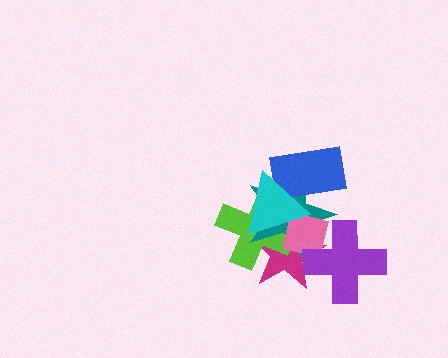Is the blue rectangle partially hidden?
Yes, it is partially covered by another shape.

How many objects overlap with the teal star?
6 objects overlap with the teal star.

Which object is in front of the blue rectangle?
The cyan triangle is in front of the blue rectangle.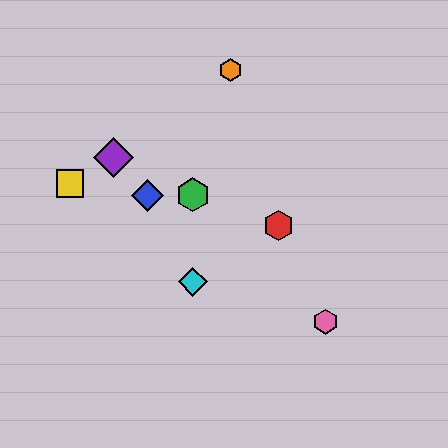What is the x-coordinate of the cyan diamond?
The cyan diamond is at x≈193.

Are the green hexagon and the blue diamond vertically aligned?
No, the green hexagon is at x≈193 and the blue diamond is at x≈148.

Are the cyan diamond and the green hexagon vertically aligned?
Yes, both are at x≈193.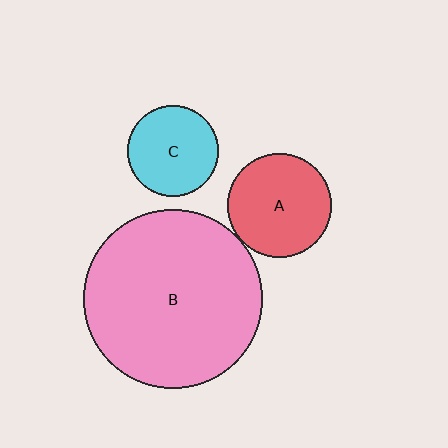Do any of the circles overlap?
No, none of the circles overlap.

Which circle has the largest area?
Circle B (pink).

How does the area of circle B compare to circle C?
Approximately 3.8 times.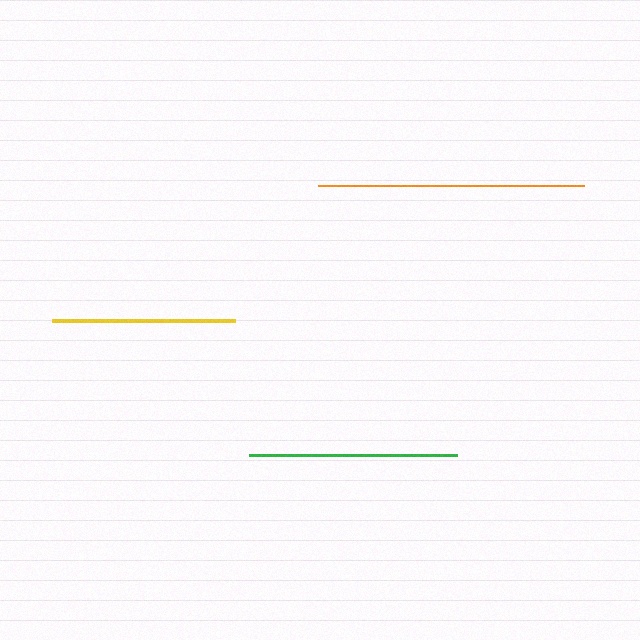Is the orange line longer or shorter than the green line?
The orange line is longer than the green line.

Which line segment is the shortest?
The yellow line is the shortest at approximately 183 pixels.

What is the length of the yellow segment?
The yellow segment is approximately 183 pixels long.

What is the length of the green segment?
The green segment is approximately 209 pixels long.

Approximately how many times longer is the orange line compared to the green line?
The orange line is approximately 1.3 times the length of the green line.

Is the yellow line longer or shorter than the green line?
The green line is longer than the yellow line.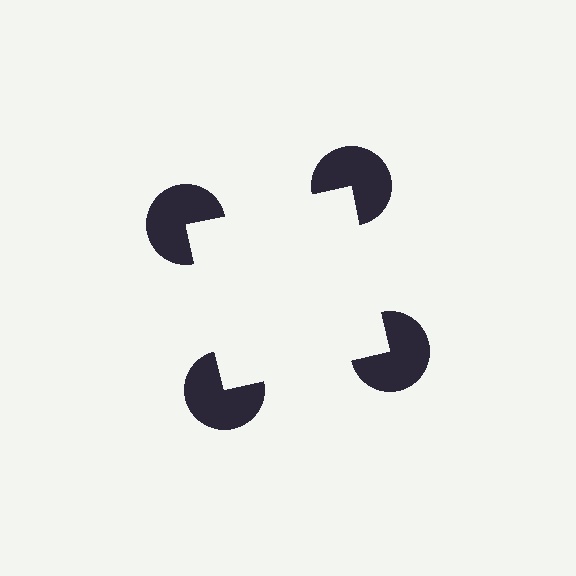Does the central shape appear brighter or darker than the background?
It typically appears slightly brighter than the background, even though no actual brightness change is drawn.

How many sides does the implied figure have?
4 sides.